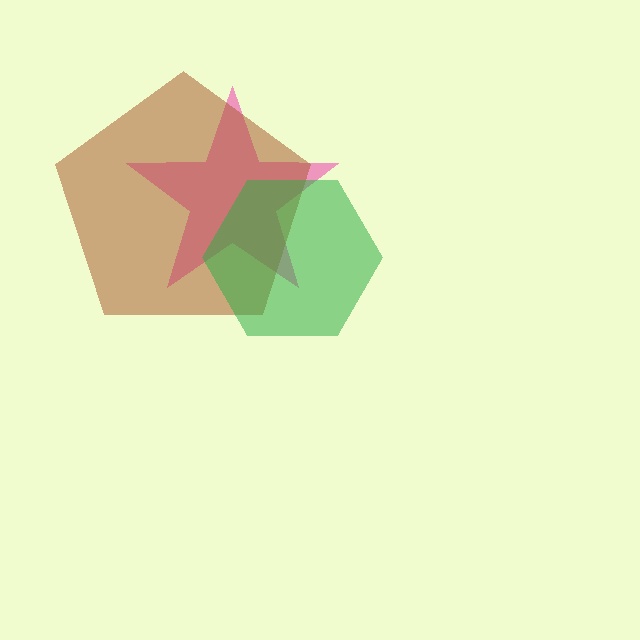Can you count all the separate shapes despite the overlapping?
Yes, there are 3 separate shapes.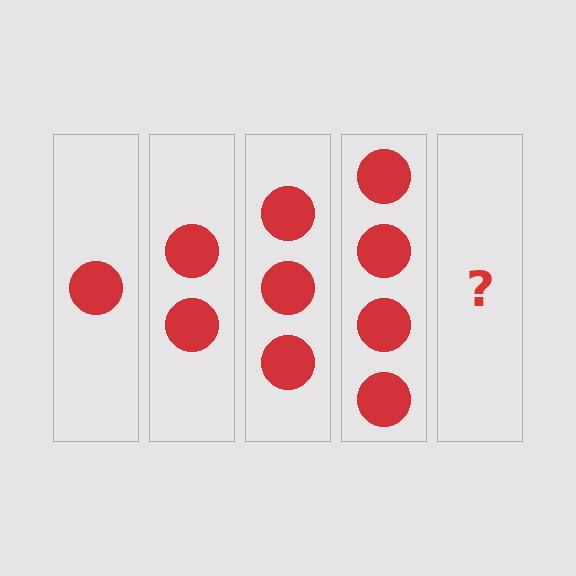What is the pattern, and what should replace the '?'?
The pattern is that each step adds one more circle. The '?' should be 5 circles.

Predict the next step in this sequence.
The next step is 5 circles.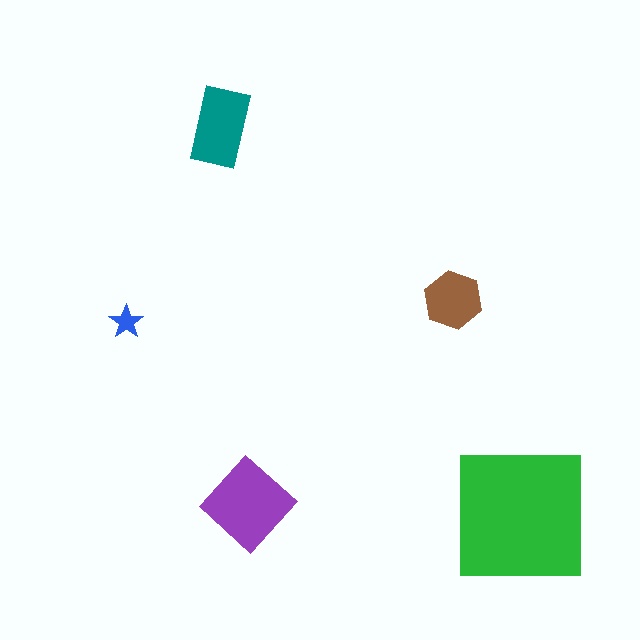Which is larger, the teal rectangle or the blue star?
The teal rectangle.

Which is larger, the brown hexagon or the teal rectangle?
The teal rectangle.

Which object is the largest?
The green square.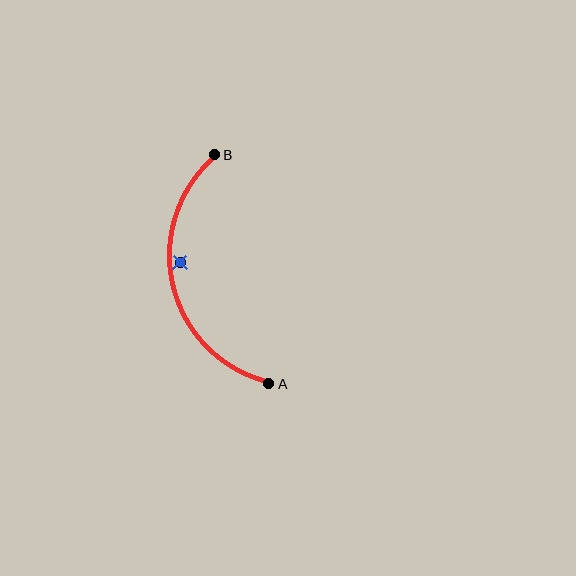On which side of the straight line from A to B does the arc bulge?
The arc bulges to the left of the straight line connecting A and B.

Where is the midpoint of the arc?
The arc midpoint is the point on the curve farthest from the straight line joining A and B. It sits to the left of that line.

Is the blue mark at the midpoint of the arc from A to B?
No — the blue mark does not lie on the arc at all. It sits slightly inside the curve.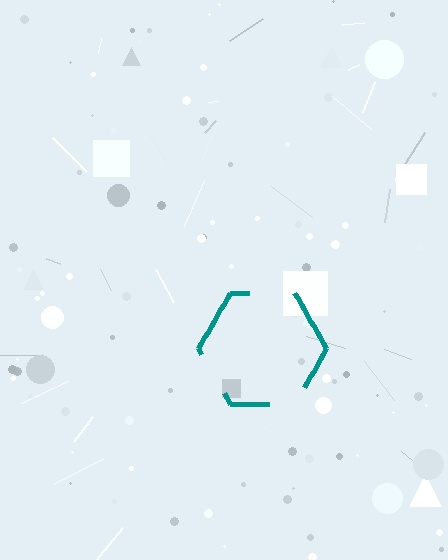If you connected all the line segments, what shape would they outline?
They would outline a hexagon.